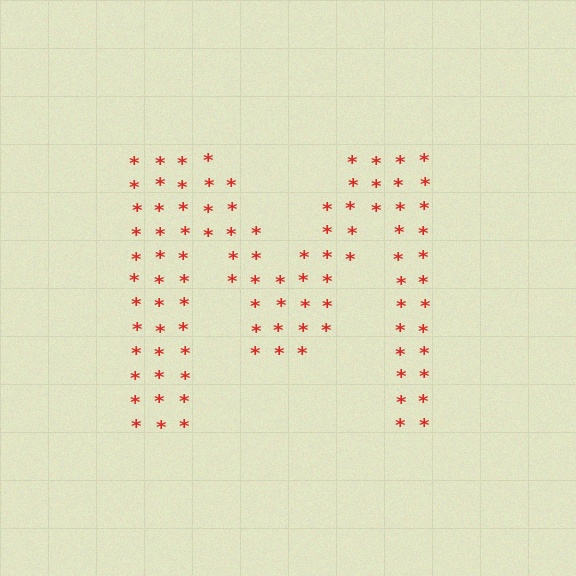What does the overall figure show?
The overall figure shows the letter M.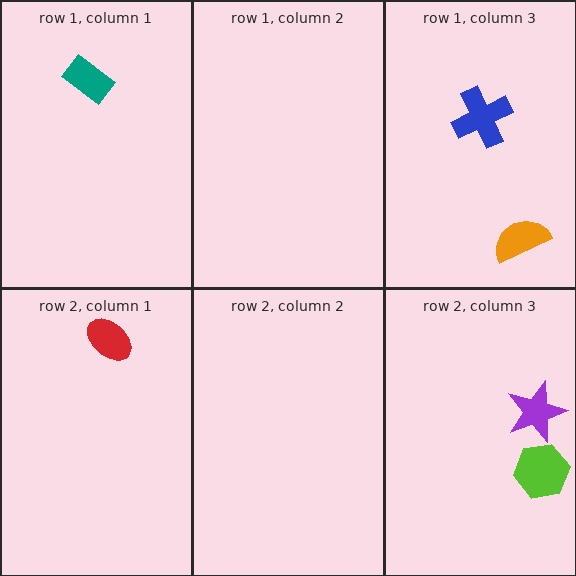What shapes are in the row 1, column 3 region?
The orange semicircle, the blue cross.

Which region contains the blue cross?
The row 1, column 3 region.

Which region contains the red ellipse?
The row 2, column 1 region.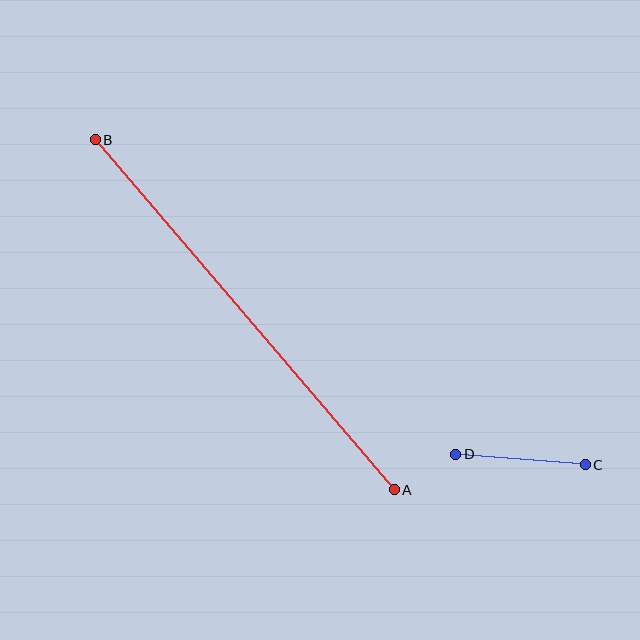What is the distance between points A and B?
The distance is approximately 461 pixels.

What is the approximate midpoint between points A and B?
The midpoint is at approximately (245, 315) pixels.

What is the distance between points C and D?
The distance is approximately 130 pixels.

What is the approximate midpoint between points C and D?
The midpoint is at approximately (521, 459) pixels.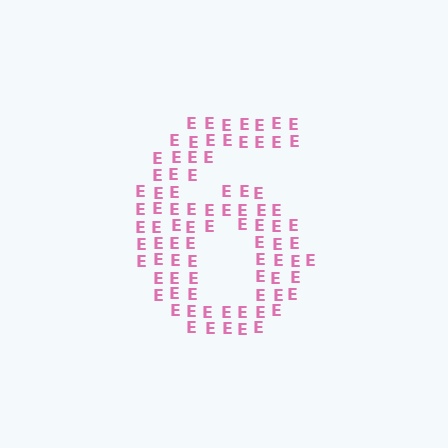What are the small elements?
The small elements are letter E's.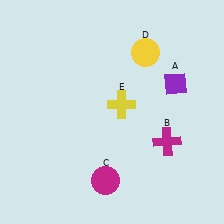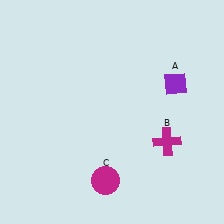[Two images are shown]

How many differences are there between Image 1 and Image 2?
There are 2 differences between the two images.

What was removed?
The yellow circle (D), the yellow cross (E) were removed in Image 2.